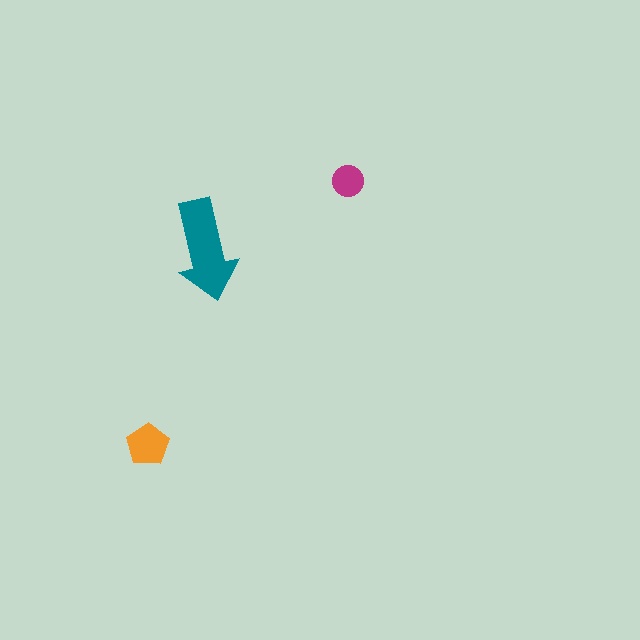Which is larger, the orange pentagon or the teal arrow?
The teal arrow.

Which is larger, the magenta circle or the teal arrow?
The teal arrow.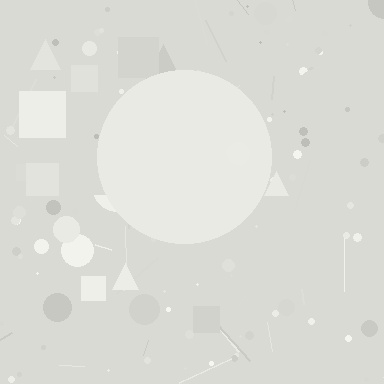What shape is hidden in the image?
A circle is hidden in the image.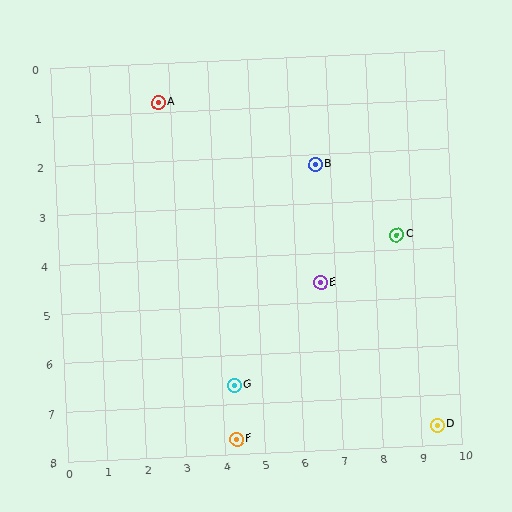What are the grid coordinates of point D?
Point D is at approximately (9.4, 7.6).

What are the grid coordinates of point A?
Point A is at approximately (2.7, 0.8).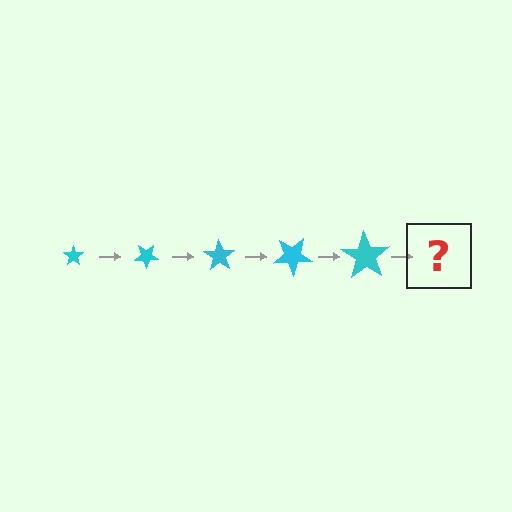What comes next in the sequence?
The next element should be a star, larger than the previous one and rotated 175 degrees from the start.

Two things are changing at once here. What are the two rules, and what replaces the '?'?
The two rules are that the star grows larger each step and it rotates 35 degrees each step. The '?' should be a star, larger than the previous one and rotated 175 degrees from the start.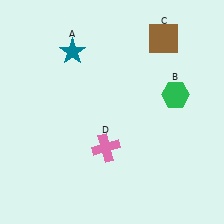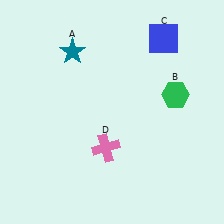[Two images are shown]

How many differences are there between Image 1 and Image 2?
There is 1 difference between the two images.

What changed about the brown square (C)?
In Image 1, C is brown. In Image 2, it changed to blue.